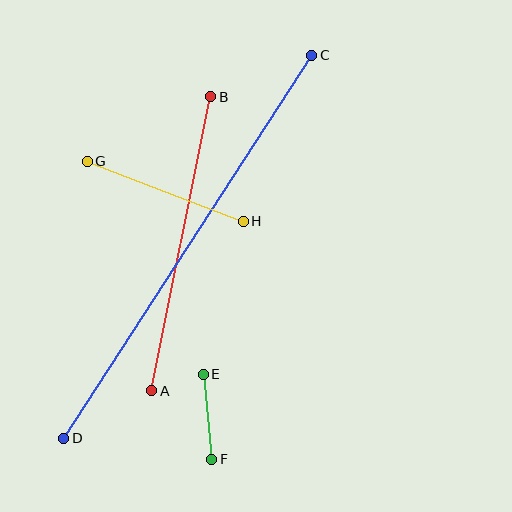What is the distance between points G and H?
The distance is approximately 167 pixels.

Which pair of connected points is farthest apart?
Points C and D are farthest apart.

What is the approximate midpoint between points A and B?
The midpoint is at approximately (181, 244) pixels.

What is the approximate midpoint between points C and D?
The midpoint is at approximately (188, 247) pixels.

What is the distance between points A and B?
The distance is approximately 300 pixels.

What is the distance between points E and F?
The distance is approximately 86 pixels.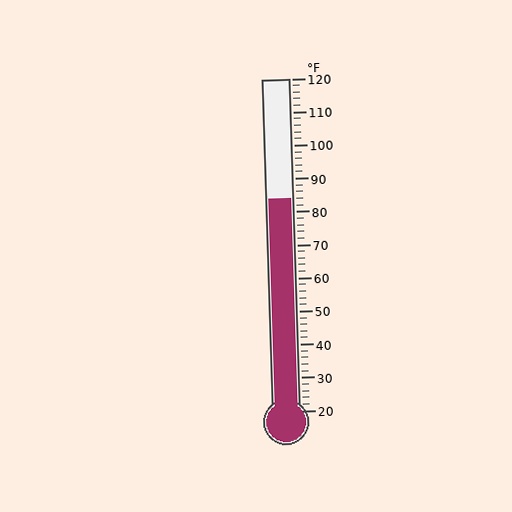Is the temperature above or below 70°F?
The temperature is above 70°F.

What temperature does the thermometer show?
The thermometer shows approximately 84°F.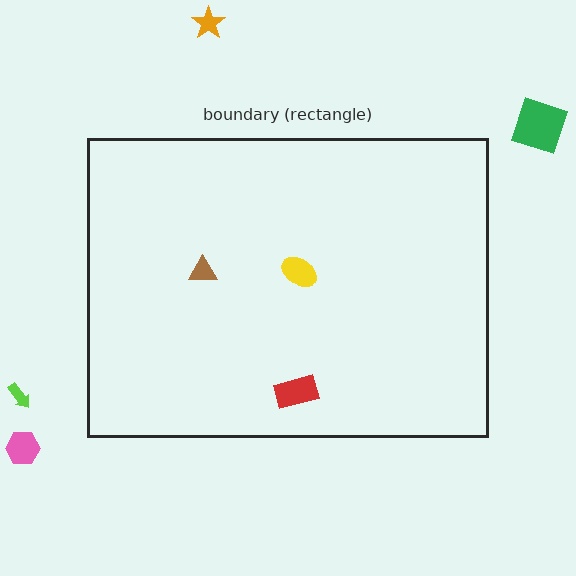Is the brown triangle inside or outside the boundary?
Inside.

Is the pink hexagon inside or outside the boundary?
Outside.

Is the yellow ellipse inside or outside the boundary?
Inside.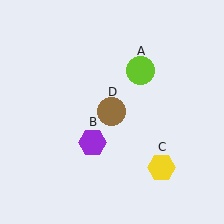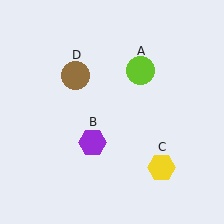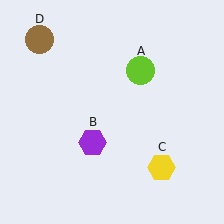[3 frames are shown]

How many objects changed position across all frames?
1 object changed position: brown circle (object D).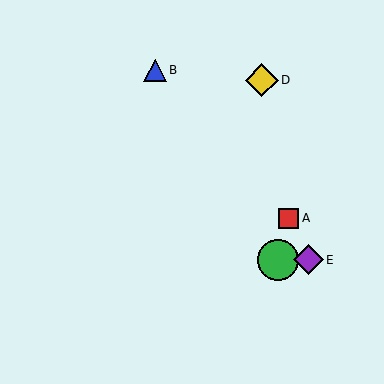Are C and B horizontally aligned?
No, C is at y≈260 and B is at y≈70.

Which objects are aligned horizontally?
Objects C, E are aligned horizontally.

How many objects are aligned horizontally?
2 objects (C, E) are aligned horizontally.